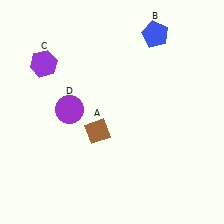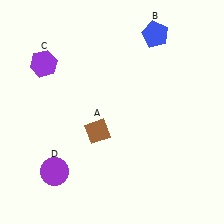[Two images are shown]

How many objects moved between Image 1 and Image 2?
1 object moved between the two images.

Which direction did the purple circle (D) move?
The purple circle (D) moved down.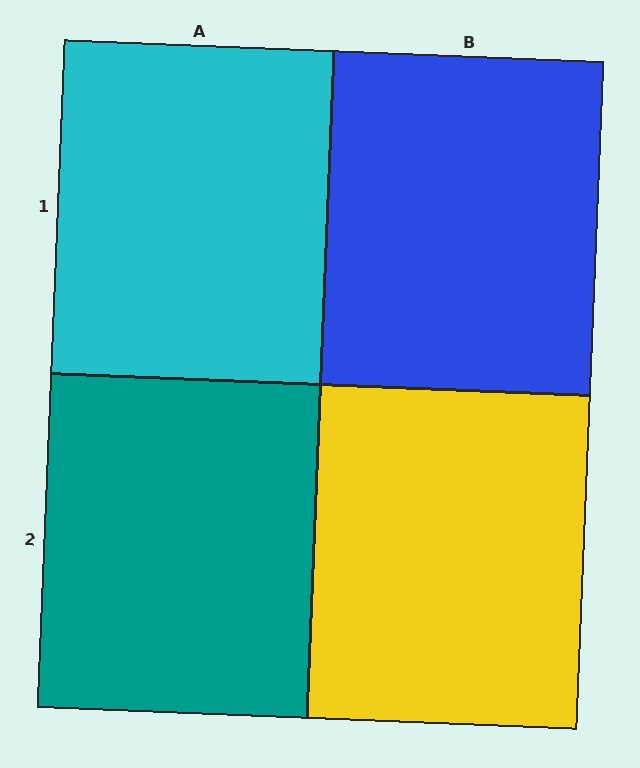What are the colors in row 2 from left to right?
Teal, yellow.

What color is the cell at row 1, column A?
Cyan.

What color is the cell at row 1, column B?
Blue.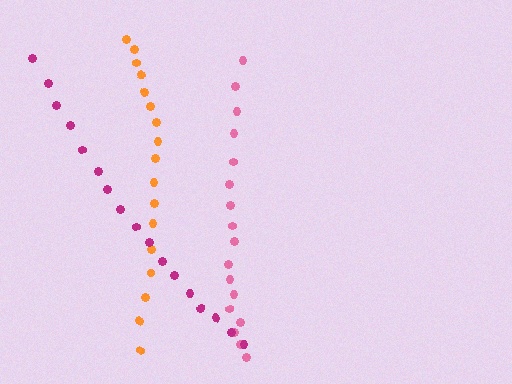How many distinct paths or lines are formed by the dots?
There are 3 distinct paths.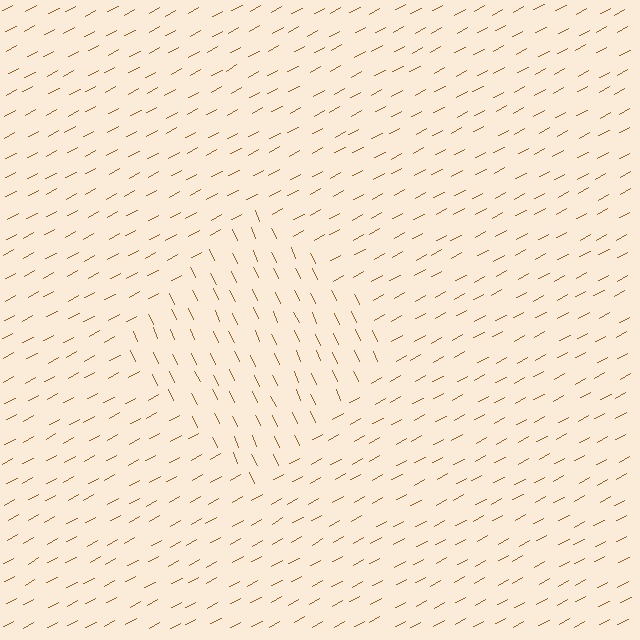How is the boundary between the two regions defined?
The boundary is defined purely by a change in line orientation (approximately 86 degrees difference). All lines are the same color and thickness.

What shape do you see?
I see a diamond.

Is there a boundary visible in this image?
Yes, there is a texture boundary formed by a change in line orientation.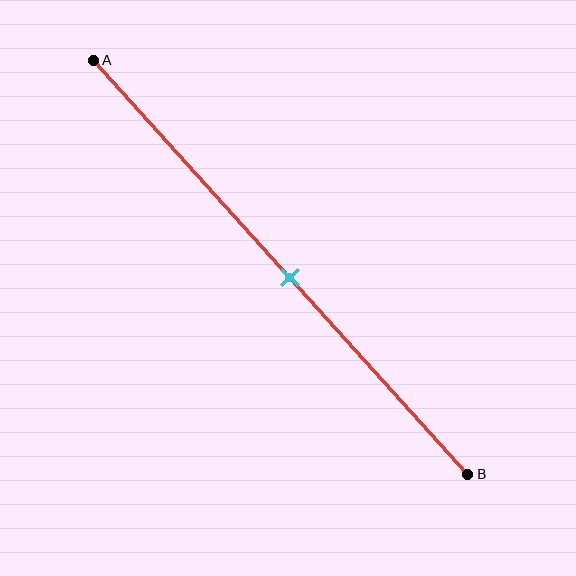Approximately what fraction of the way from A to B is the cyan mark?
The cyan mark is approximately 50% of the way from A to B.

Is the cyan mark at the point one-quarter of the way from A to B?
No, the mark is at about 50% from A, not at the 25% one-quarter point.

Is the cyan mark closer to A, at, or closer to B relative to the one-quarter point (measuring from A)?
The cyan mark is closer to point B than the one-quarter point of segment AB.